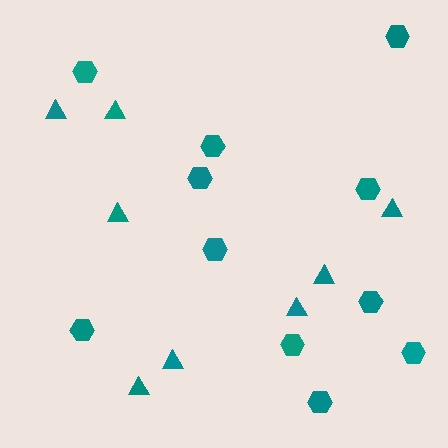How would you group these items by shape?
There are 2 groups: one group of triangles (8) and one group of hexagons (11).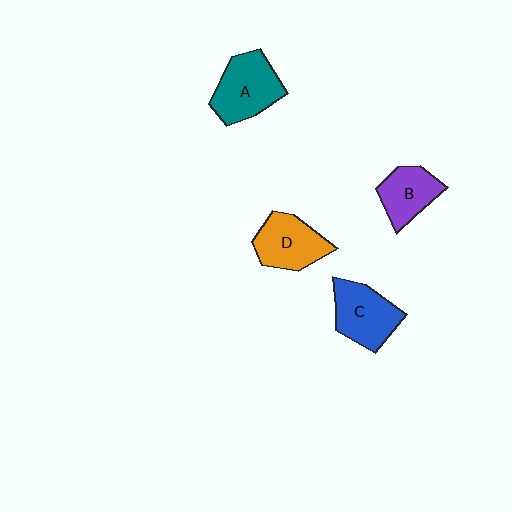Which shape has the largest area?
Shape A (teal).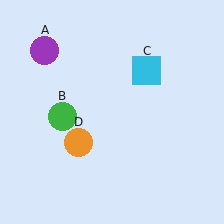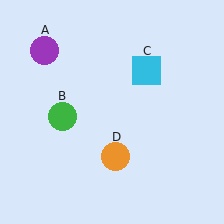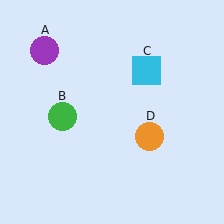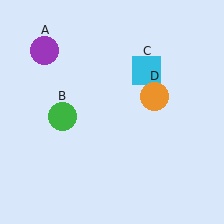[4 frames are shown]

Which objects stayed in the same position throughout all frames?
Purple circle (object A) and green circle (object B) and cyan square (object C) remained stationary.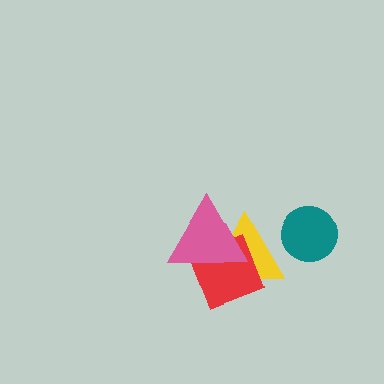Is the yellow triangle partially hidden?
Yes, it is partially covered by another shape.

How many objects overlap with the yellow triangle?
2 objects overlap with the yellow triangle.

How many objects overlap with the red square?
2 objects overlap with the red square.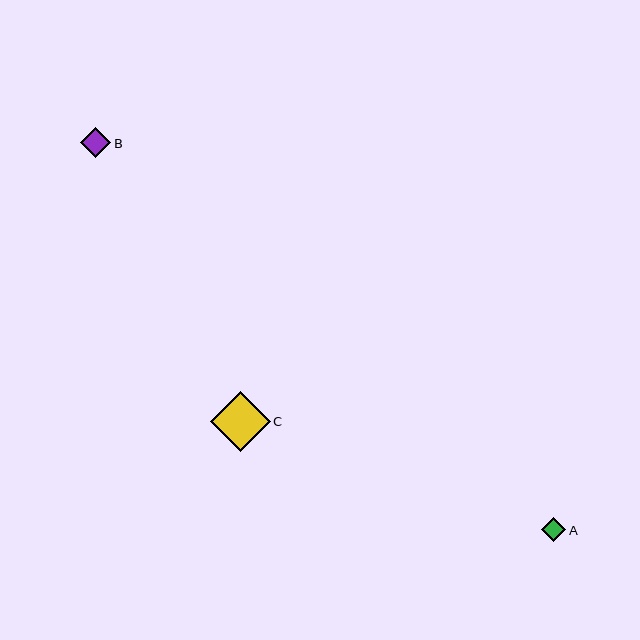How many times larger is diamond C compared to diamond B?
Diamond C is approximately 2.0 times the size of diamond B.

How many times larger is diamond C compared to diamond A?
Diamond C is approximately 2.4 times the size of diamond A.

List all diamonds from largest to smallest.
From largest to smallest: C, B, A.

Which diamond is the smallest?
Diamond A is the smallest with a size of approximately 25 pixels.